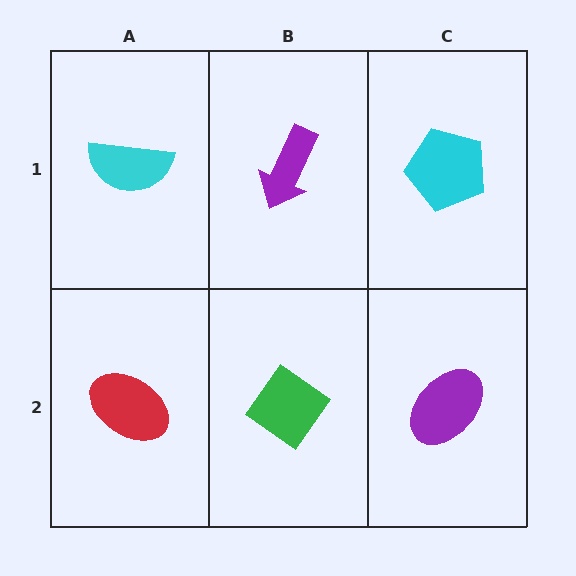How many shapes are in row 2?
3 shapes.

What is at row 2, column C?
A purple ellipse.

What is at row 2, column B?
A green diamond.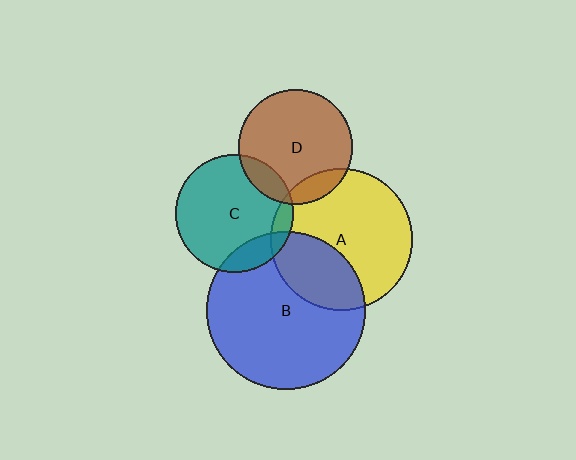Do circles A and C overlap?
Yes.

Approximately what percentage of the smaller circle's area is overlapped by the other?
Approximately 10%.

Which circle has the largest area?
Circle B (blue).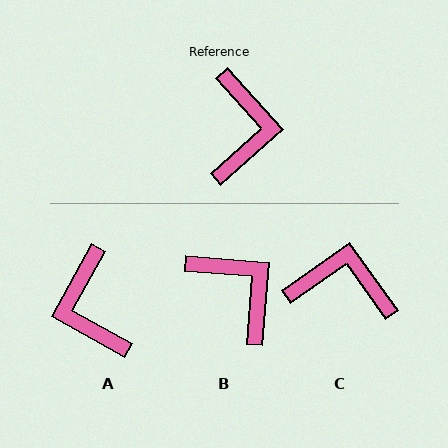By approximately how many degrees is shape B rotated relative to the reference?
Approximately 44 degrees counter-clockwise.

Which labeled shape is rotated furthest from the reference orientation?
A, about 161 degrees away.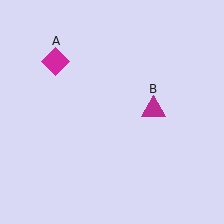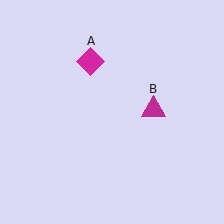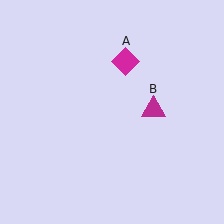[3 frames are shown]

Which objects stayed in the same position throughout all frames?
Magenta triangle (object B) remained stationary.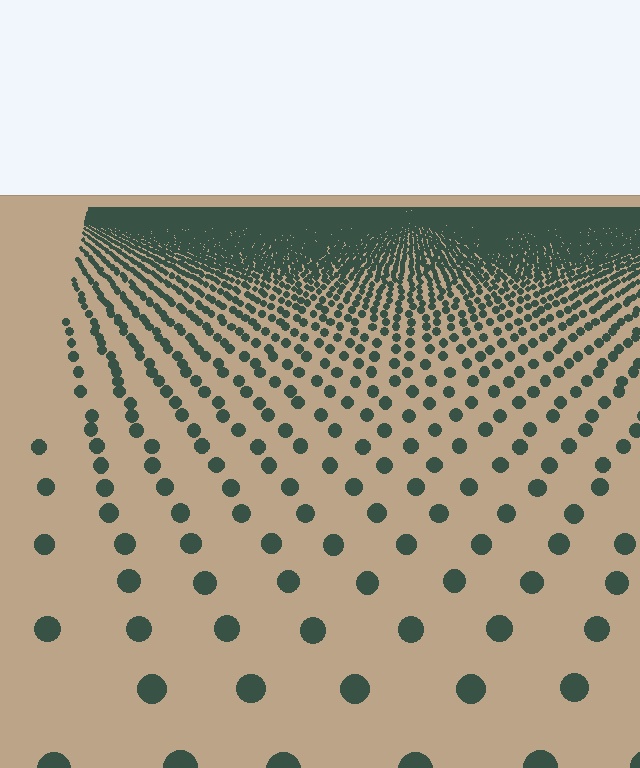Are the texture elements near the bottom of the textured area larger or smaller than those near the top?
Larger. Near the bottom, elements are closer to the viewer and appear at a bigger on-screen size.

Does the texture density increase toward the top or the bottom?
Density increases toward the top.